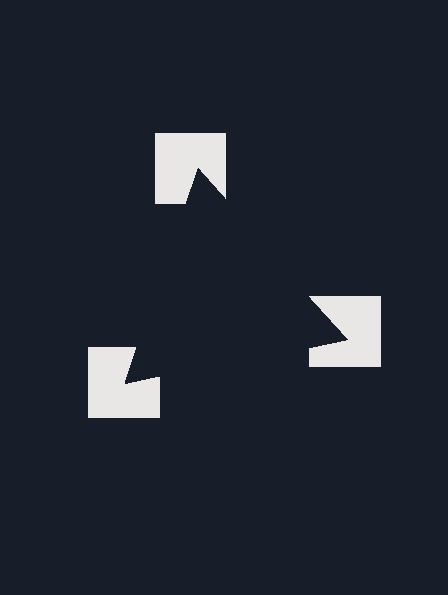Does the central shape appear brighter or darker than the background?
It typically appears slightly darker than the background, even though no actual brightness change is drawn.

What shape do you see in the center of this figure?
An illusory triangle — its edges are inferred from the aligned wedge cuts in the notched squares, not physically drawn.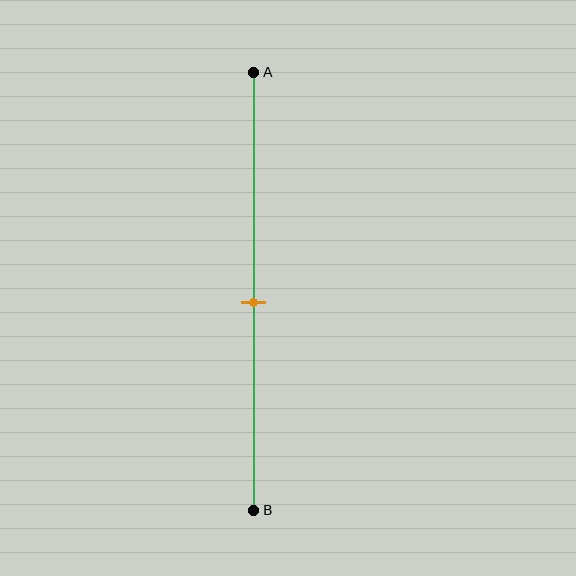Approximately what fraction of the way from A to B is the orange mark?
The orange mark is approximately 55% of the way from A to B.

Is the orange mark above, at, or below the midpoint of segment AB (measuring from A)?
The orange mark is approximately at the midpoint of segment AB.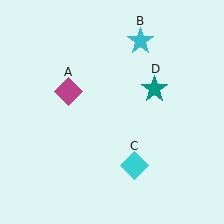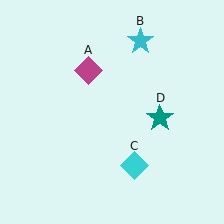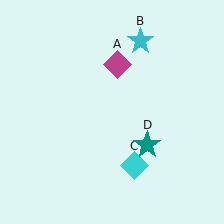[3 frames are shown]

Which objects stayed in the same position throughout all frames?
Cyan star (object B) and cyan diamond (object C) remained stationary.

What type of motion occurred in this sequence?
The magenta diamond (object A), teal star (object D) rotated clockwise around the center of the scene.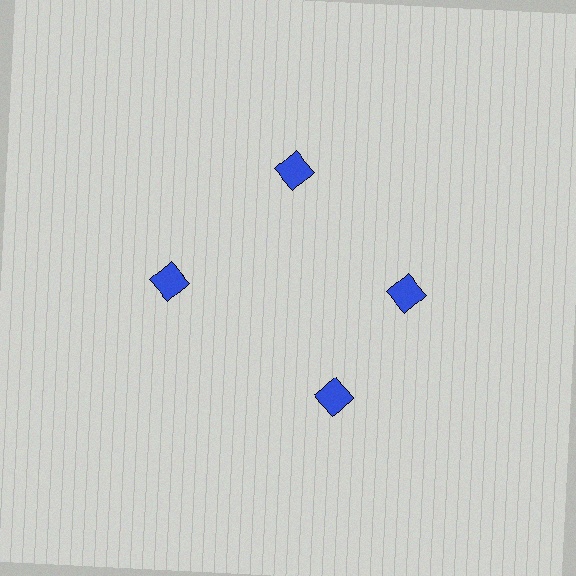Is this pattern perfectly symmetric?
No. The 4 blue squares are arranged in a ring, but one element near the 6 o'clock position is rotated out of alignment along the ring, breaking the 4-fold rotational symmetry.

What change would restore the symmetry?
The symmetry would be restored by rotating it back into even spacing with its neighbors so that all 4 squares sit at equal angles and equal distance from the center.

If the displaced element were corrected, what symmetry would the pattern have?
It would have 4-fold rotational symmetry — the pattern would map onto itself every 90 degrees.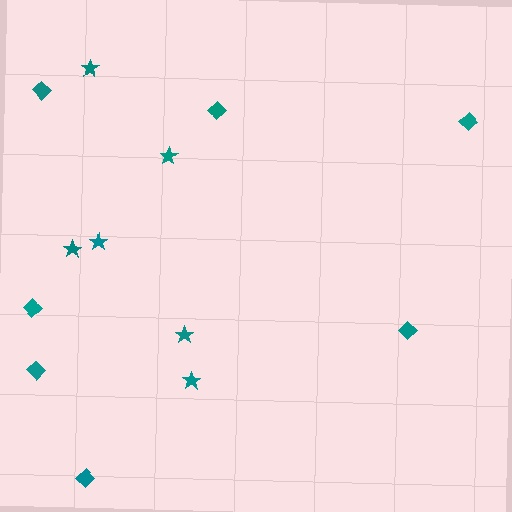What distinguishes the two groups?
There are 2 groups: one group of stars (6) and one group of diamonds (7).